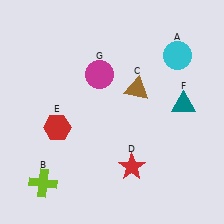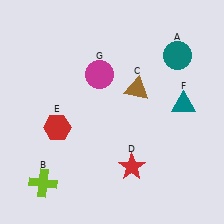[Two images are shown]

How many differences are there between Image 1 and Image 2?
There is 1 difference between the two images.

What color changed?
The circle (A) changed from cyan in Image 1 to teal in Image 2.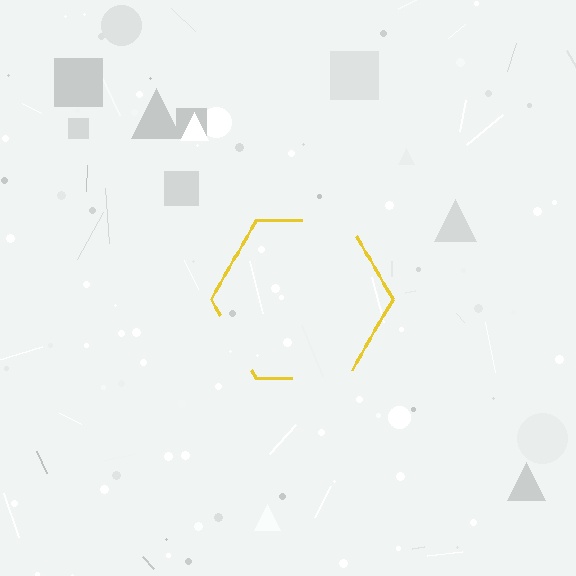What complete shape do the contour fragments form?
The contour fragments form a hexagon.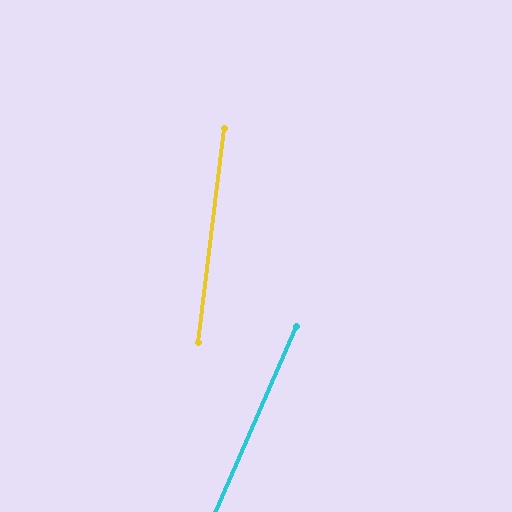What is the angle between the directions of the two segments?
Approximately 16 degrees.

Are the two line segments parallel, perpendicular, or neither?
Neither parallel nor perpendicular — they differ by about 16°.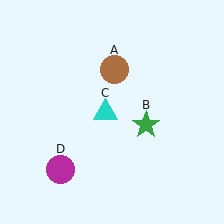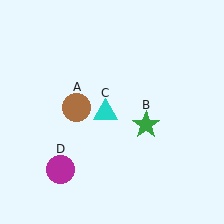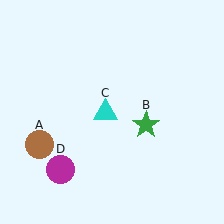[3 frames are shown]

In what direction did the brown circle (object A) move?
The brown circle (object A) moved down and to the left.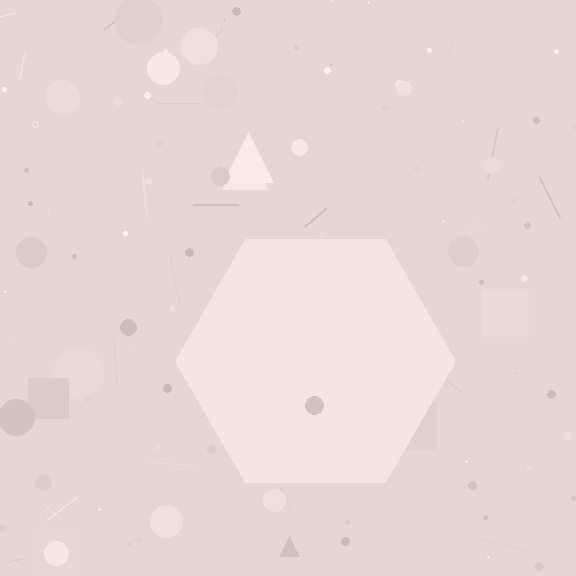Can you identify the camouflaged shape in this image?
The camouflaged shape is a hexagon.